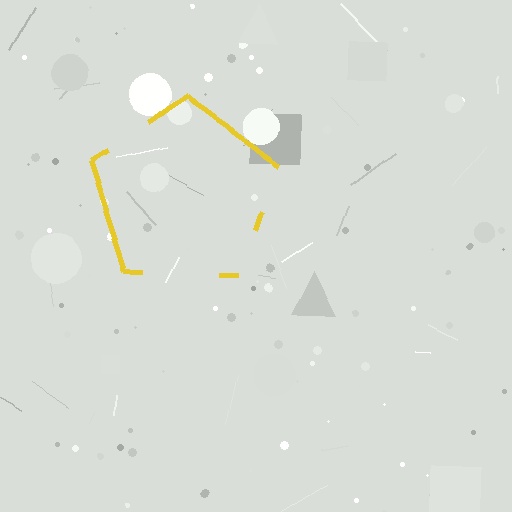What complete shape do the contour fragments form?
The contour fragments form a pentagon.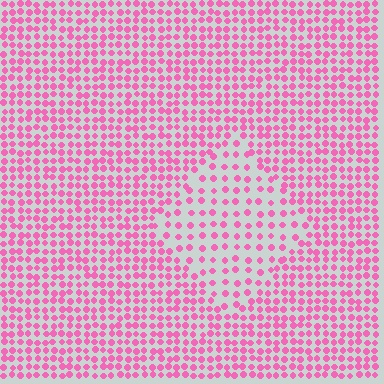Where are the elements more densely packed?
The elements are more densely packed outside the diamond boundary.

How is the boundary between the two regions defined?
The boundary is defined by a change in element density (approximately 2.0x ratio). All elements are the same color, size, and shape.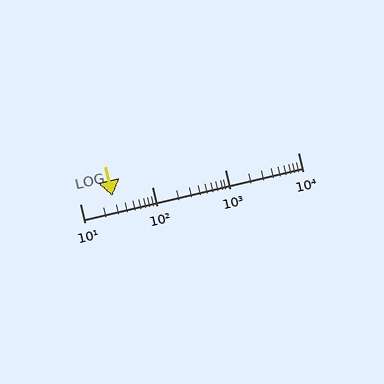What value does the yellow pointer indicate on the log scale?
The pointer indicates approximately 28.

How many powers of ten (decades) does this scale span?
The scale spans 3 decades, from 10 to 10000.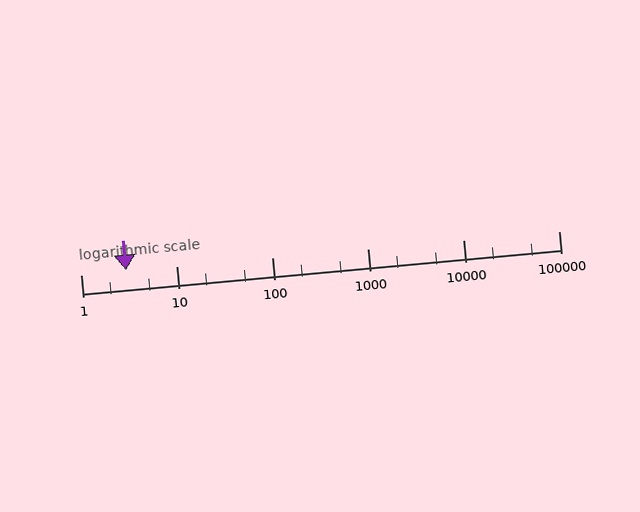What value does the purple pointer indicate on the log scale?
The pointer indicates approximately 3.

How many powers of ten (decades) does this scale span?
The scale spans 5 decades, from 1 to 100000.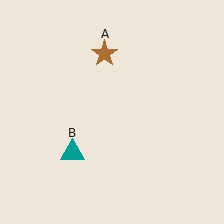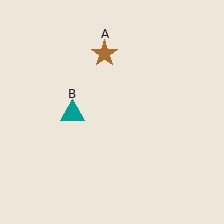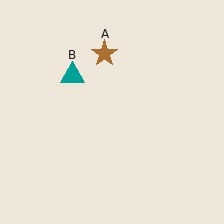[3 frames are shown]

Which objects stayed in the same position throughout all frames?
Brown star (object A) remained stationary.